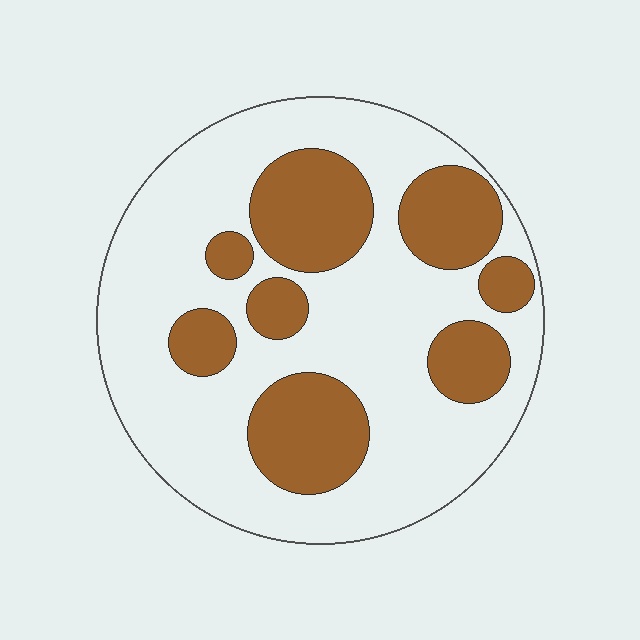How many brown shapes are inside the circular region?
8.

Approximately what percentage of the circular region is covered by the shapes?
Approximately 30%.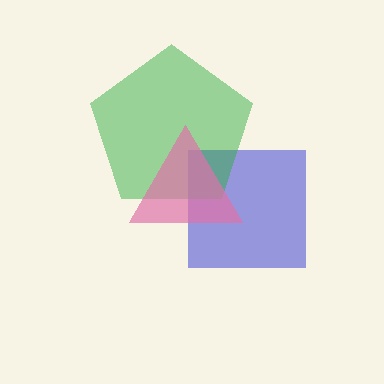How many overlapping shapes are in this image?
There are 3 overlapping shapes in the image.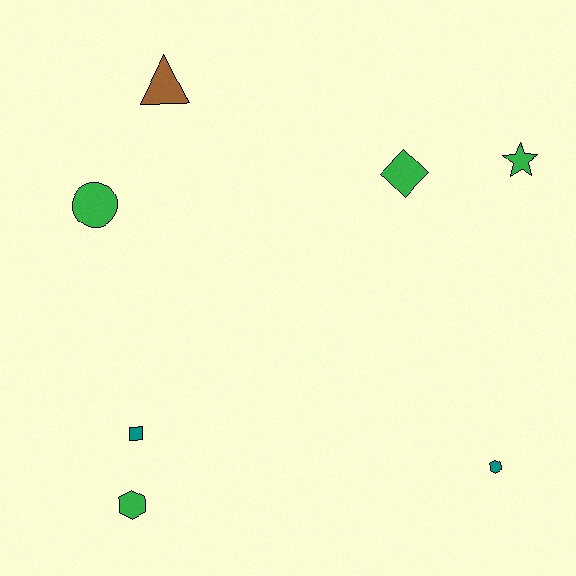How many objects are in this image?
There are 7 objects.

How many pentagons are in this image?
There are no pentagons.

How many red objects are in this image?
There are no red objects.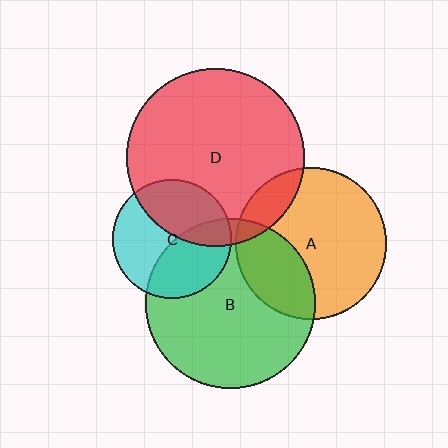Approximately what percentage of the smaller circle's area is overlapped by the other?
Approximately 40%.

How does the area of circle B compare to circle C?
Approximately 2.0 times.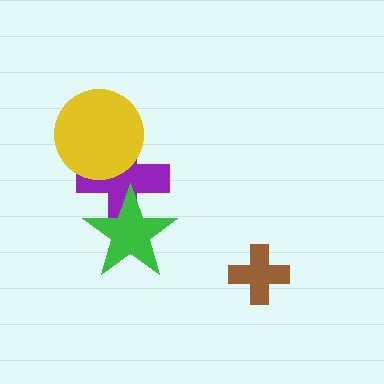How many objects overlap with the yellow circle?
1 object overlaps with the yellow circle.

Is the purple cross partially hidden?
Yes, it is partially covered by another shape.